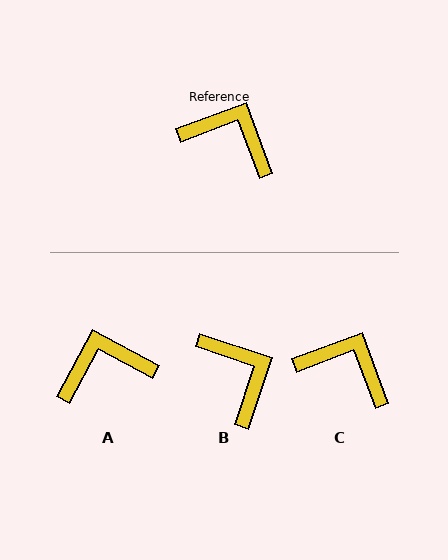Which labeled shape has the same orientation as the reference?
C.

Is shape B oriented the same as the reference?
No, it is off by about 39 degrees.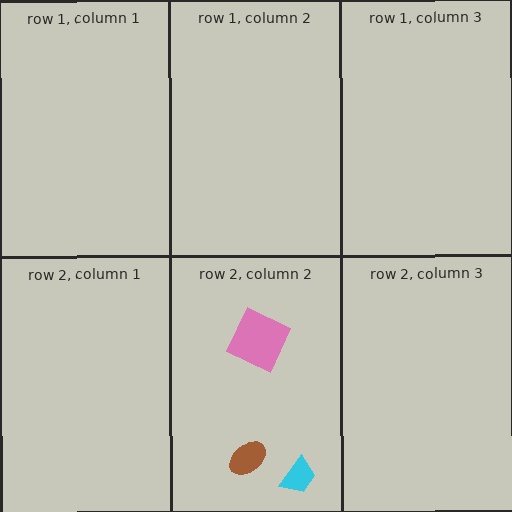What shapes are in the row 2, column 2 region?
The brown ellipse, the cyan trapezoid, the pink square.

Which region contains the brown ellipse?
The row 2, column 2 region.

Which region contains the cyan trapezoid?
The row 2, column 2 region.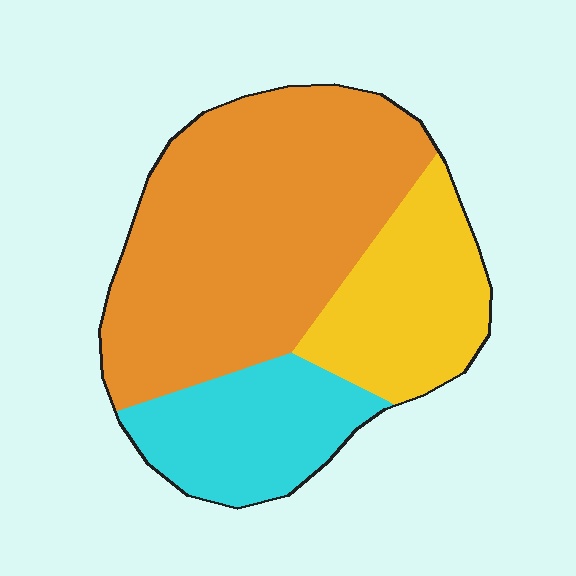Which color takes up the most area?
Orange, at roughly 55%.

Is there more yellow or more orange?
Orange.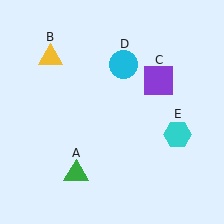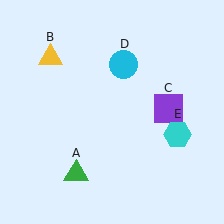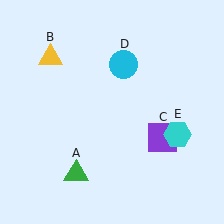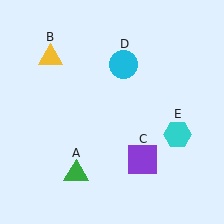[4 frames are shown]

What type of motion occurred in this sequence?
The purple square (object C) rotated clockwise around the center of the scene.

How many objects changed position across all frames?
1 object changed position: purple square (object C).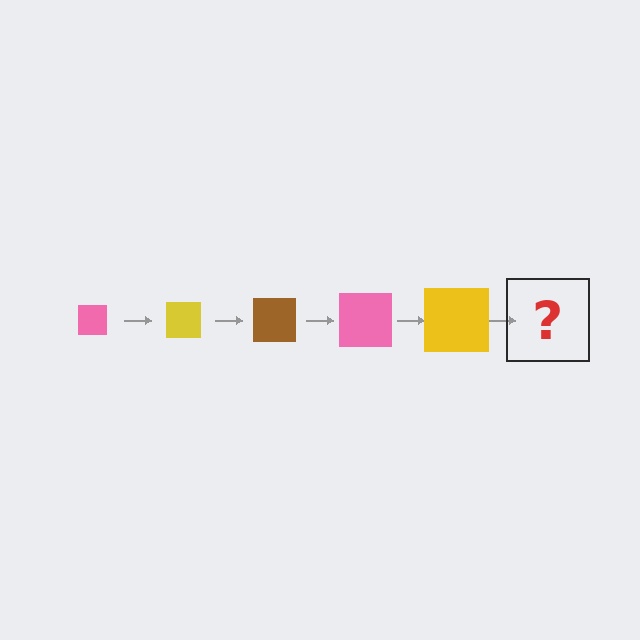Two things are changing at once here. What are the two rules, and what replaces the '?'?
The two rules are that the square grows larger each step and the color cycles through pink, yellow, and brown. The '?' should be a brown square, larger than the previous one.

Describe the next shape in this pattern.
It should be a brown square, larger than the previous one.